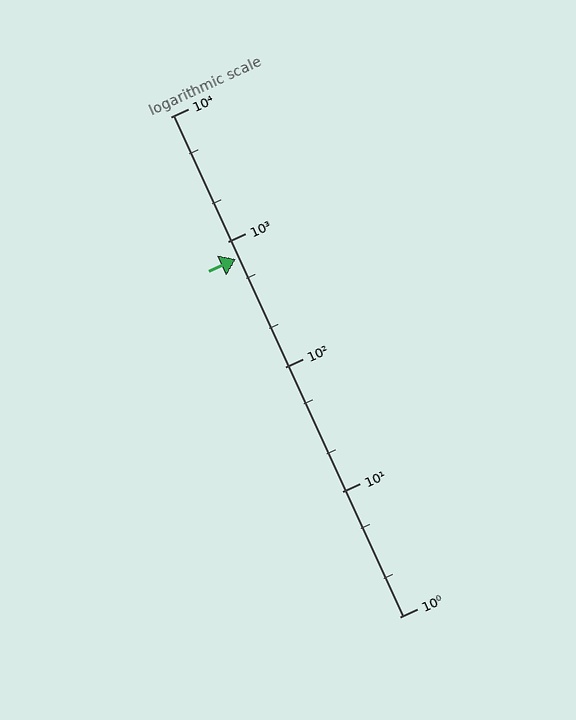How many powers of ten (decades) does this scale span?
The scale spans 4 decades, from 1 to 10000.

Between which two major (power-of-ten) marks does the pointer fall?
The pointer is between 100 and 1000.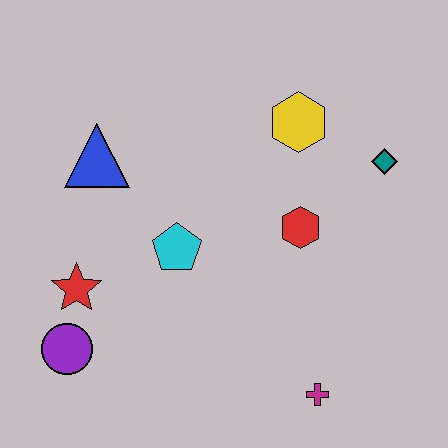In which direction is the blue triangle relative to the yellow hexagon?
The blue triangle is to the left of the yellow hexagon.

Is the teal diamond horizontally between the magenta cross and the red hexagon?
No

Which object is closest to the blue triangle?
The cyan pentagon is closest to the blue triangle.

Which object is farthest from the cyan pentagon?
The teal diamond is farthest from the cyan pentagon.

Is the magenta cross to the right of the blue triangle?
Yes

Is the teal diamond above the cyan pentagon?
Yes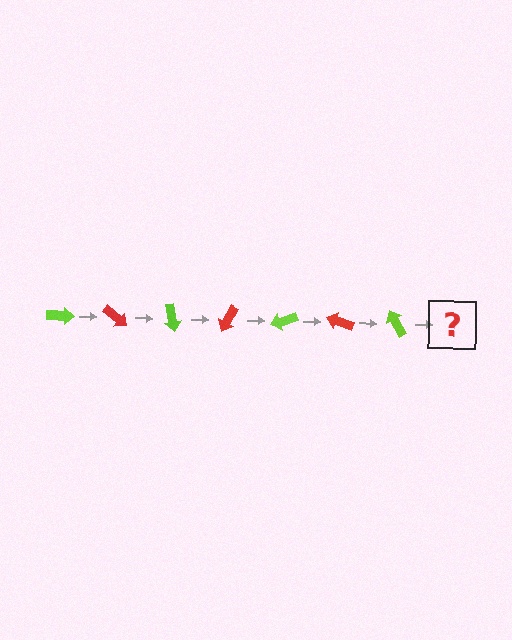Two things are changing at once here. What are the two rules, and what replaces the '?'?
The two rules are that it rotates 40 degrees each step and the color cycles through lime and red. The '?' should be a red arrow, rotated 280 degrees from the start.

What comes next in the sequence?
The next element should be a red arrow, rotated 280 degrees from the start.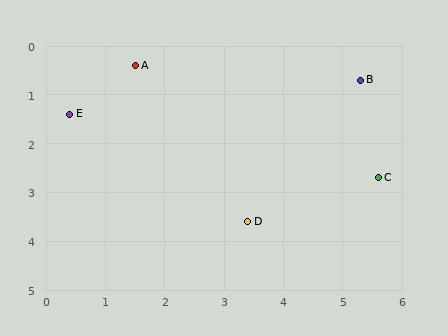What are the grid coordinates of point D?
Point D is at approximately (3.4, 3.6).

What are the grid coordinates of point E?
Point E is at approximately (0.4, 1.4).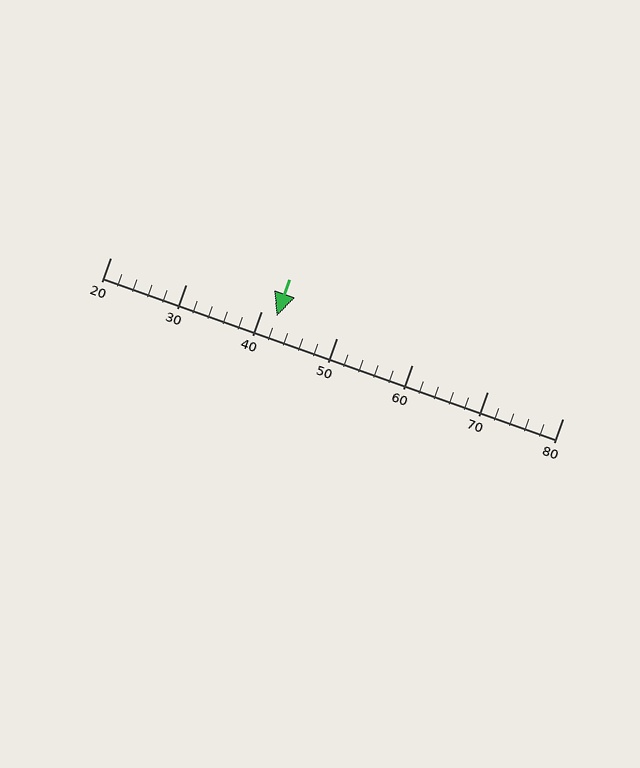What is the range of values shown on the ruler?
The ruler shows values from 20 to 80.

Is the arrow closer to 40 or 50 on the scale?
The arrow is closer to 40.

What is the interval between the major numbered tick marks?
The major tick marks are spaced 10 units apart.